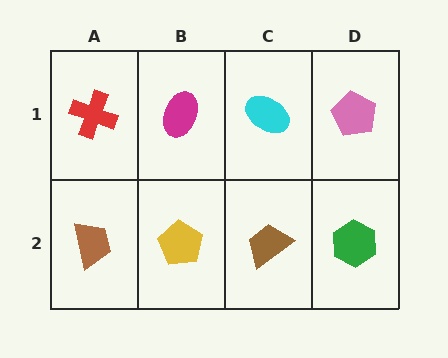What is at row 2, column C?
A brown trapezoid.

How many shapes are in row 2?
4 shapes.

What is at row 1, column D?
A pink pentagon.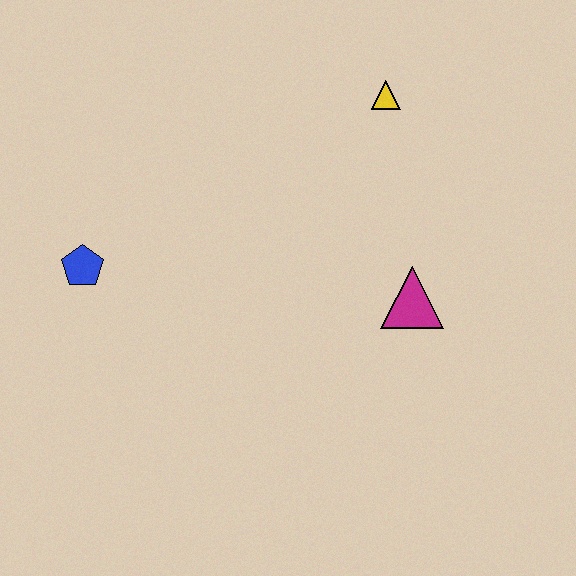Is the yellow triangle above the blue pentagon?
Yes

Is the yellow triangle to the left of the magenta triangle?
Yes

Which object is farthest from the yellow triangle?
The blue pentagon is farthest from the yellow triangle.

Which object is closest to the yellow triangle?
The magenta triangle is closest to the yellow triangle.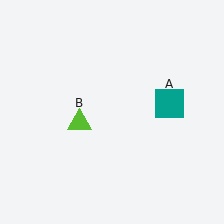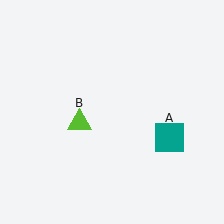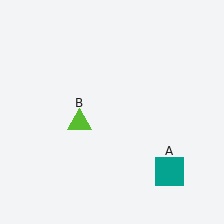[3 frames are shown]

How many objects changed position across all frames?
1 object changed position: teal square (object A).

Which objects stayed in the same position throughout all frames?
Lime triangle (object B) remained stationary.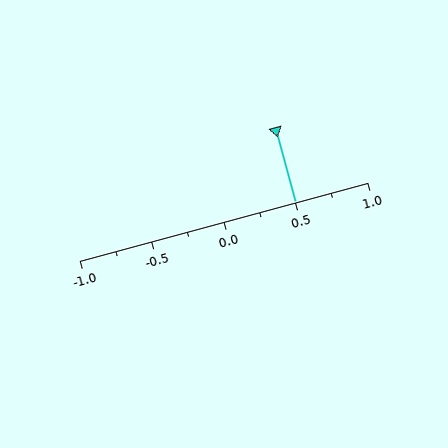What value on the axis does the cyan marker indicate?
The marker indicates approximately 0.5.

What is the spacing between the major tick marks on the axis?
The major ticks are spaced 0.5 apart.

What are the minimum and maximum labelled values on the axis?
The axis runs from -1.0 to 1.0.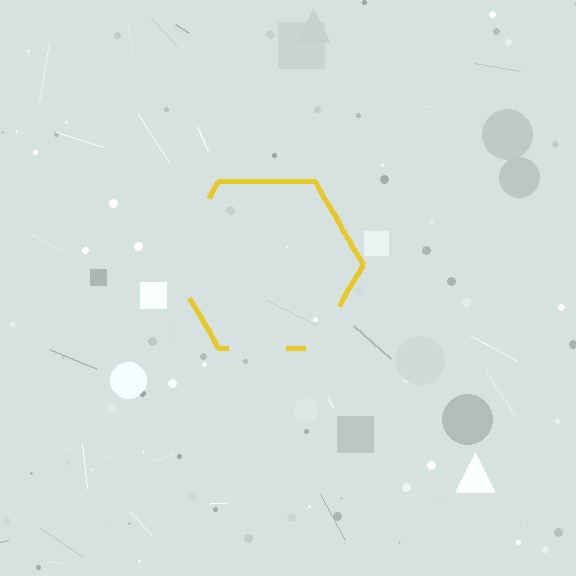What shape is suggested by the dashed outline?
The dashed outline suggests a hexagon.